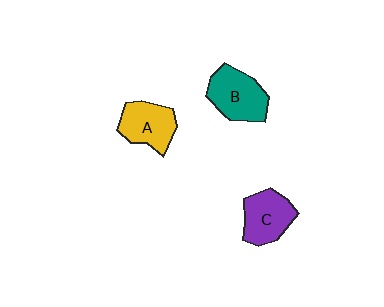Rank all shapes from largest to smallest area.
From largest to smallest: B (teal), C (purple), A (yellow).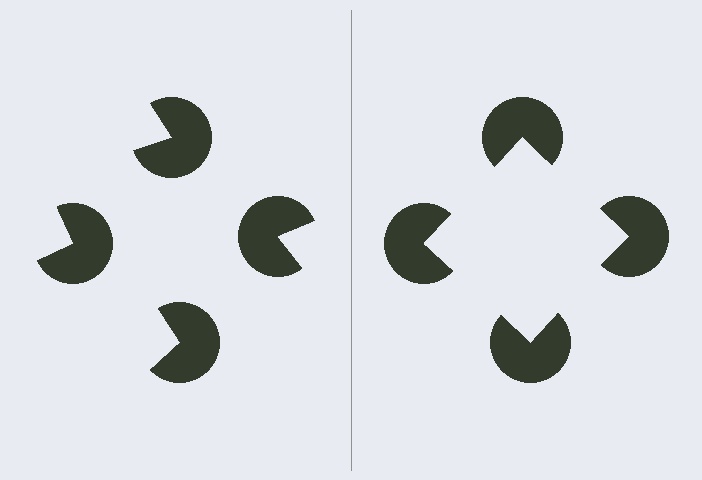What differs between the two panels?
The pac-man discs are positioned identically on both sides; only the wedge orientations differ. On the right they align to a square; on the left they are misaligned.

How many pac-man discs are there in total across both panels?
8 — 4 on each side.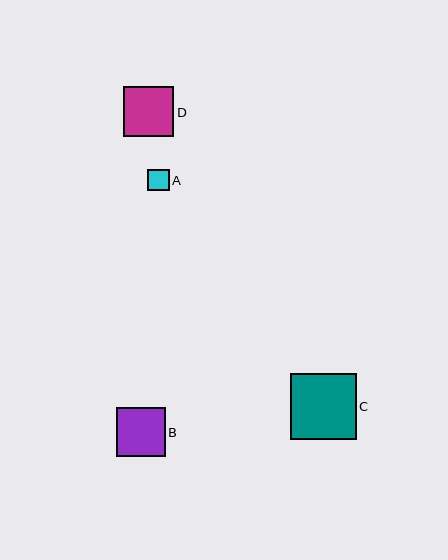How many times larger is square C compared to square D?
Square C is approximately 1.3 times the size of square D.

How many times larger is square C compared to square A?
Square C is approximately 3.0 times the size of square A.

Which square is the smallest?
Square A is the smallest with a size of approximately 21 pixels.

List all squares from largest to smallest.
From largest to smallest: C, D, B, A.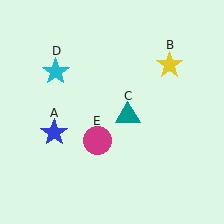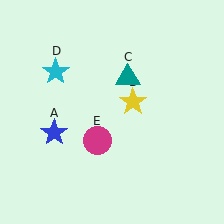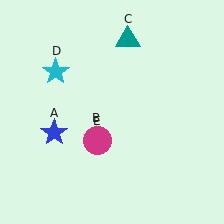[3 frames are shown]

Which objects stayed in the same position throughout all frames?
Blue star (object A) and cyan star (object D) and magenta circle (object E) remained stationary.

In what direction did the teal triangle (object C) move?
The teal triangle (object C) moved up.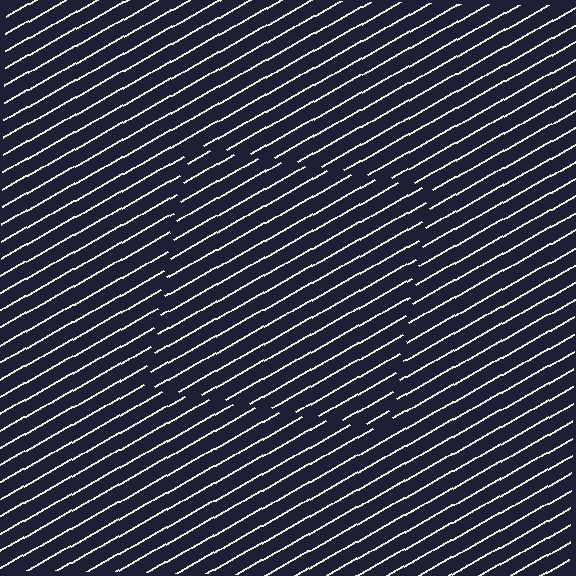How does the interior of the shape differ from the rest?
The interior of the shape contains the same grating, shifted by half a period — the contour is defined by the phase discontinuity where line-ends from the inner and outer gratings abut.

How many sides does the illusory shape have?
4 sides — the line-ends trace a square.